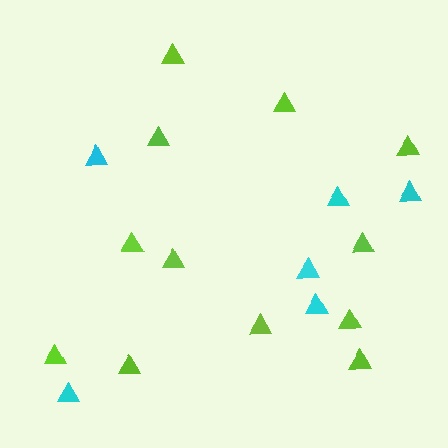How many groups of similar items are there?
There are 2 groups: one group of lime triangles (12) and one group of cyan triangles (6).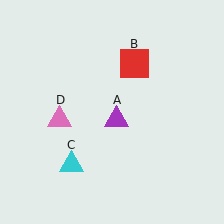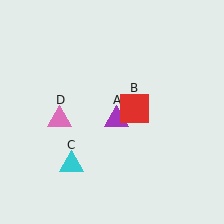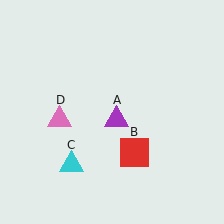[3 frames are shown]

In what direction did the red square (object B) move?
The red square (object B) moved down.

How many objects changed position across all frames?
1 object changed position: red square (object B).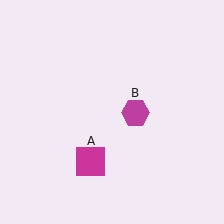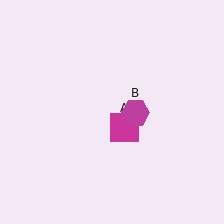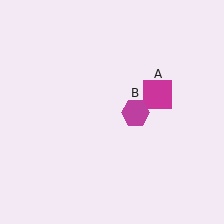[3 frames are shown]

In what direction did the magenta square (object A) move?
The magenta square (object A) moved up and to the right.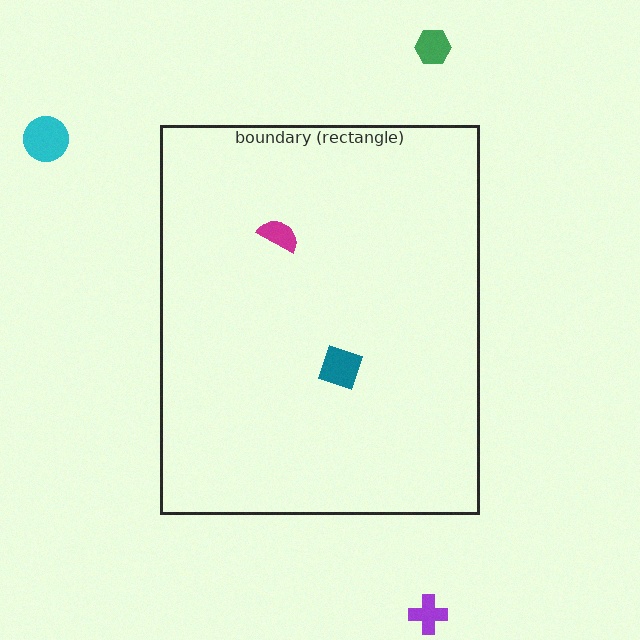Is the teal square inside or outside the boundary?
Inside.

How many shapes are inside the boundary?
2 inside, 3 outside.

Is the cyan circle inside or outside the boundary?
Outside.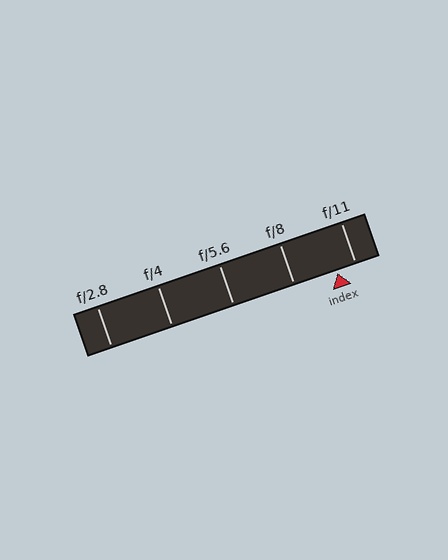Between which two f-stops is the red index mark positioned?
The index mark is between f/8 and f/11.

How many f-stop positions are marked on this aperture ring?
There are 5 f-stop positions marked.